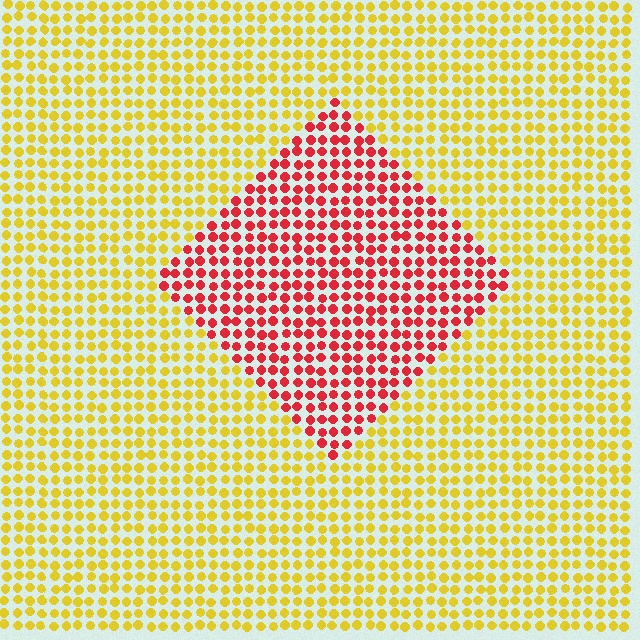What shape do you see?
I see a diamond.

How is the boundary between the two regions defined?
The boundary is defined purely by a slight shift in hue (about 59 degrees). Spacing, size, and orientation are identical on both sides.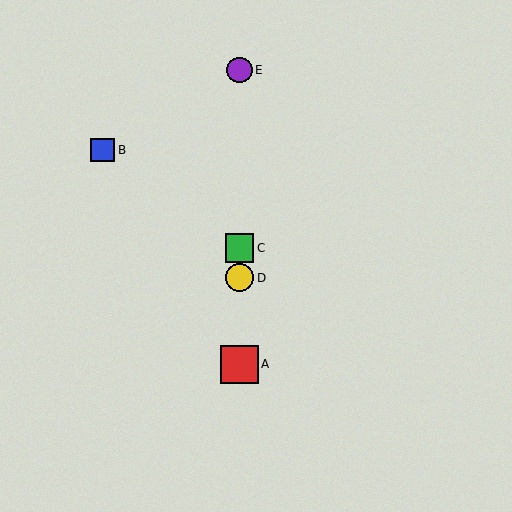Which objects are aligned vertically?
Objects A, C, D, E are aligned vertically.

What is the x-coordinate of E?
Object E is at x≈239.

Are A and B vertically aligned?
No, A is at x≈239 and B is at x≈103.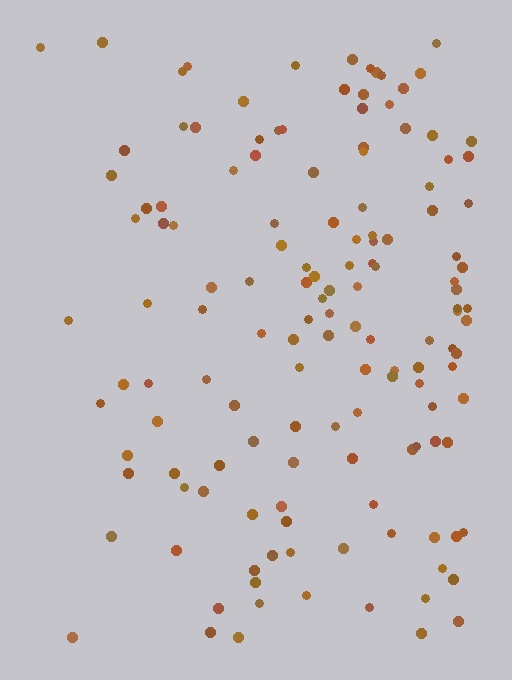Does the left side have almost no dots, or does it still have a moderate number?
Still a moderate number, just noticeably fewer than the right.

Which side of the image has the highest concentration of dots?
The right.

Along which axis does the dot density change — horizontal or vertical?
Horizontal.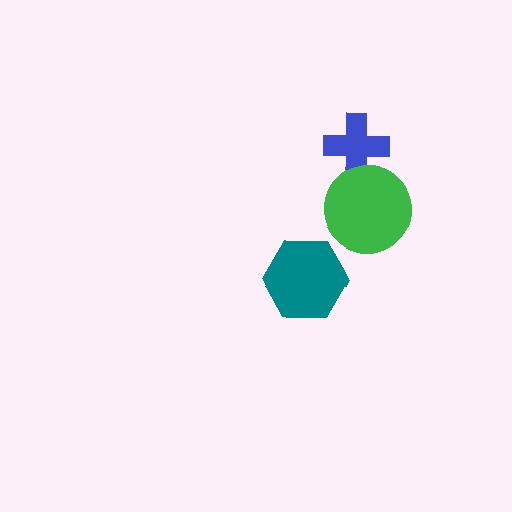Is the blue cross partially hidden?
Yes, it is partially covered by another shape.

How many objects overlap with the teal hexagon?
0 objects overlap with the teal hexagon.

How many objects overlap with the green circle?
1 object overlaps with the green circle.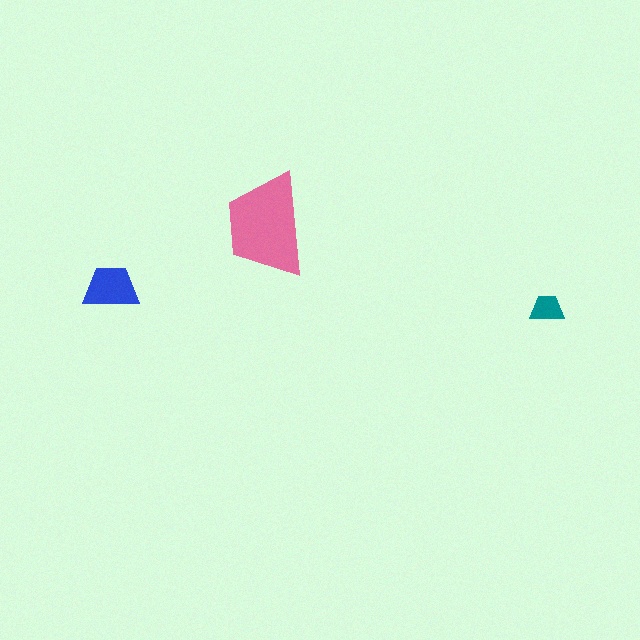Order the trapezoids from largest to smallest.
the pink one, the blue one, the teal one.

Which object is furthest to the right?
The teal trapezoid is rightmost.